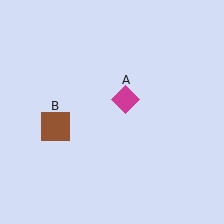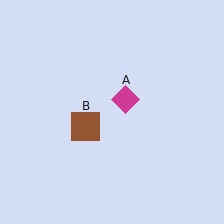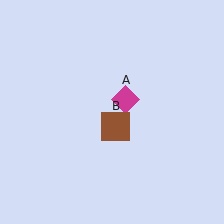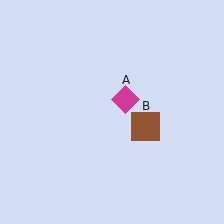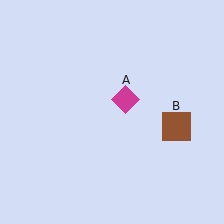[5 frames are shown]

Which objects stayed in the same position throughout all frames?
Magenta diamond (object A) remained stationary.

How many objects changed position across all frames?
1 object changed position: brown square (object B).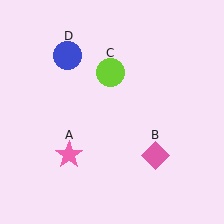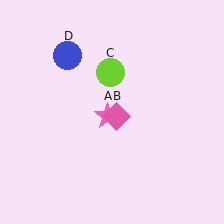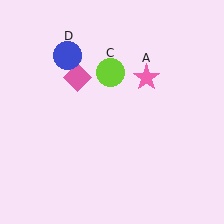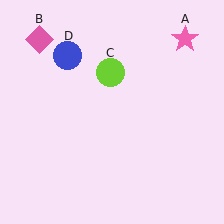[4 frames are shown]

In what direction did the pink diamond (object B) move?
The pink diamond (object B) moved up and to the left.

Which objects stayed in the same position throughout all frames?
Lime circle (object C) and blue circle (object D) remained stationary.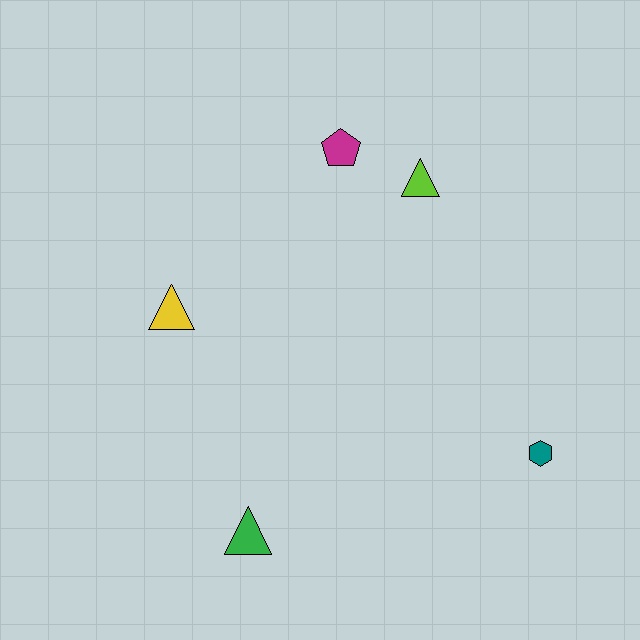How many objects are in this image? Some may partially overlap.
There are 5 objects.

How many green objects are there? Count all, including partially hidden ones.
There is 1 green object.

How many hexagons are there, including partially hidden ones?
There is 1 hexagon.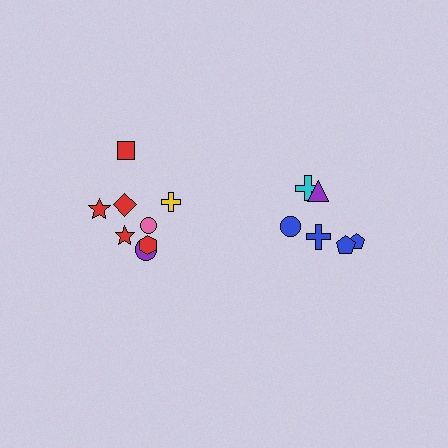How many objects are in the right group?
There are 6 objects.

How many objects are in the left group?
There are 8 objects.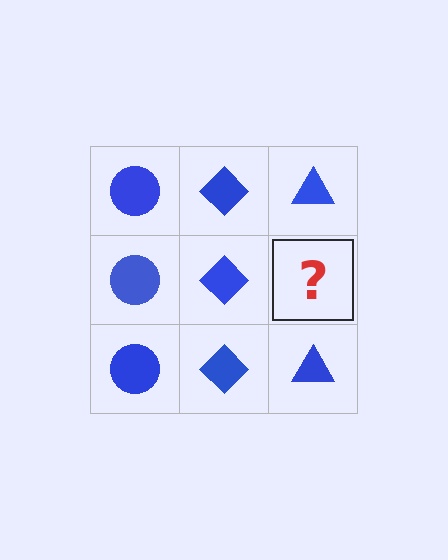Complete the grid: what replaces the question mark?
The question mark should be replaced with a blue triangle.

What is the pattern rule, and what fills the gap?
The rule is that each column has a consistent shape. The gap should be filled with a blue triangle.